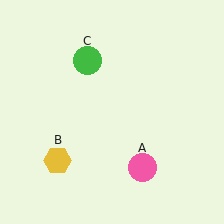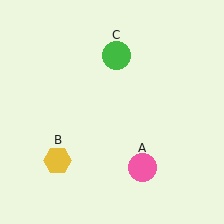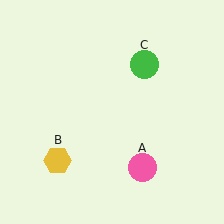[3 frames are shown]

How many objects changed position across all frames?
1 object changed position: green circle (object C).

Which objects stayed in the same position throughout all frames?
Pink circle (object A) and yellow hexagon (object B) remained stationary.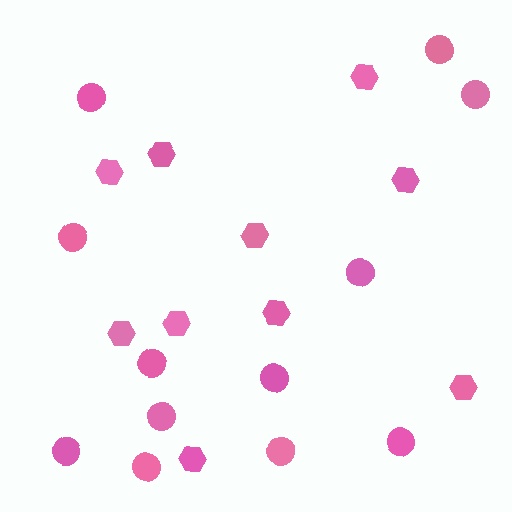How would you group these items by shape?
There are 2 groups: one group of hexagons (10) and one group of circles (12).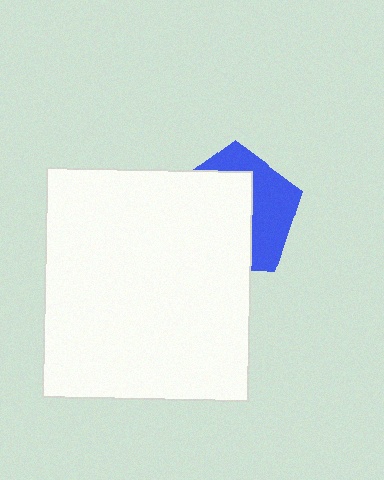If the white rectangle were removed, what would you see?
You would see the complete blue pentagon.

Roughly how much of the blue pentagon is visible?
A small part of it is visible (roughly 40%).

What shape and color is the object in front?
The object in front is a white rectangle.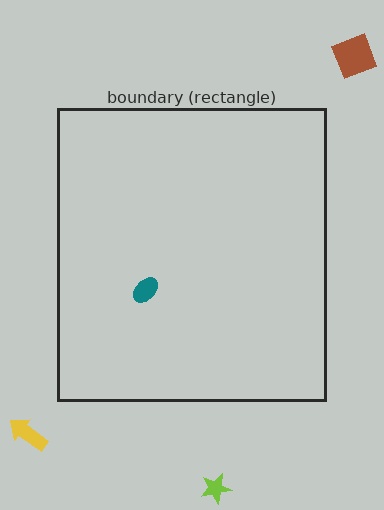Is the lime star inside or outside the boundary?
Outside.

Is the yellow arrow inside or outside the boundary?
Outside.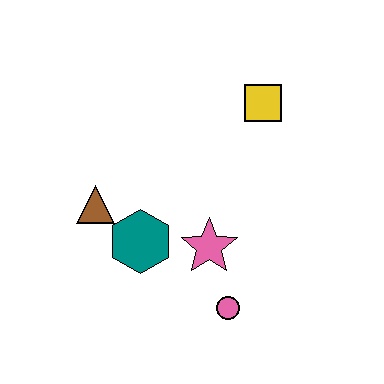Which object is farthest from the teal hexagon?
The yellow square is farthest from the teal hexagon.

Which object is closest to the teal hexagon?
The brown triangle is closest to the teal hexagon.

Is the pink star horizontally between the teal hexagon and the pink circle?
Yes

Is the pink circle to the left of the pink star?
No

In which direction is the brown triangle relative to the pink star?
The brown triangle is to the left of the pink star.